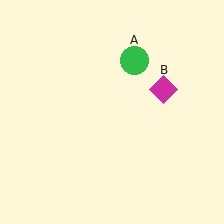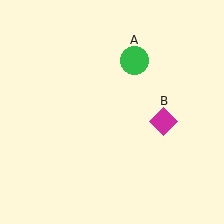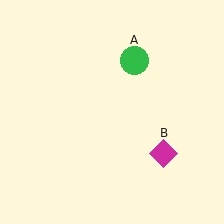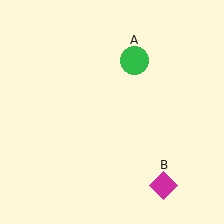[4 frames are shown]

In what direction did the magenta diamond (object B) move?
The magenta diamond (object B) moved down.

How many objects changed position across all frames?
1 object changed position: magenta diamond (object B).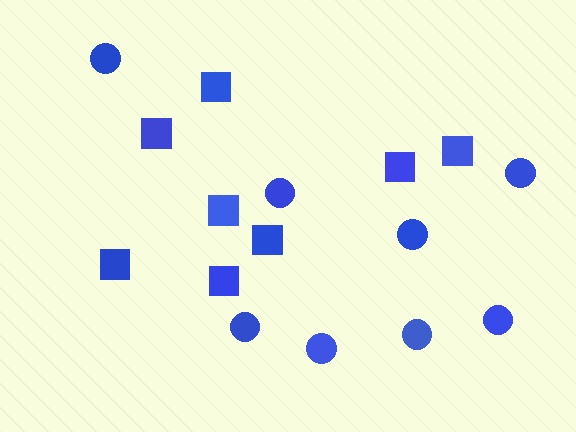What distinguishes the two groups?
There are 2 groups: one group of squares (8) and one group of circles (8).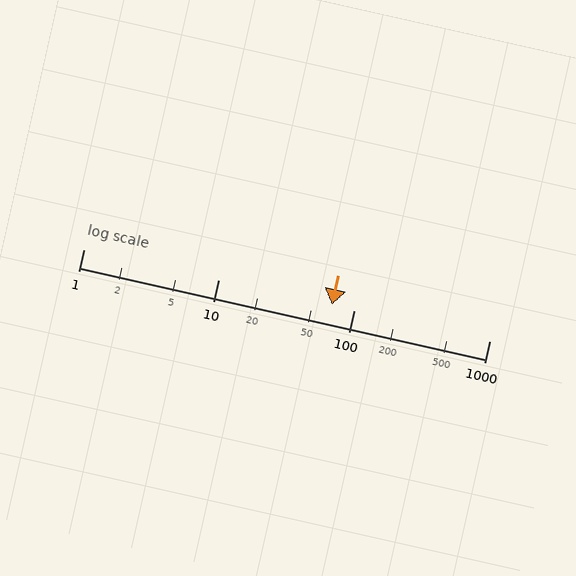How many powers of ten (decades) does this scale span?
The scale spans 3 decades, from 1 to 1000.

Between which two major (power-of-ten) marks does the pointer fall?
The pointer is between 10 and 100.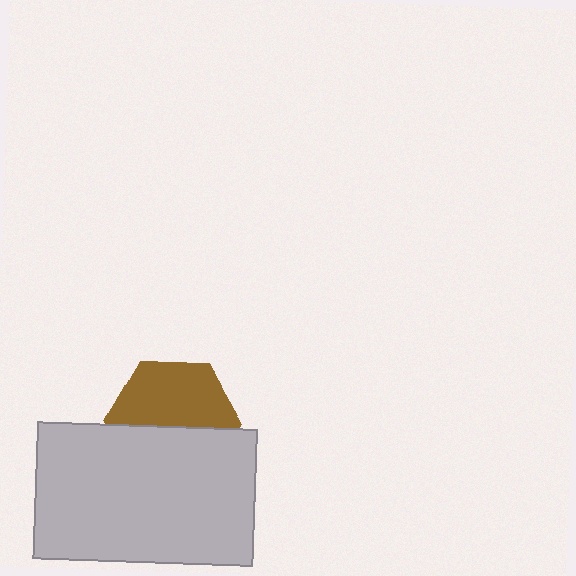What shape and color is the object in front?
The object in front is a light gray rectangle.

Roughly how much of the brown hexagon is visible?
About half of it is visible (roughly 53%).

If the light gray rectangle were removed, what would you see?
You would see the complete brown hexagon.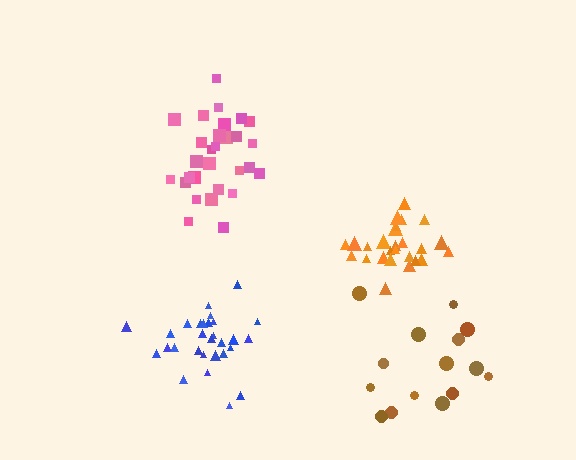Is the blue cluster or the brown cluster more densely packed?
Blue.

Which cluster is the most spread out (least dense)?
Brown.